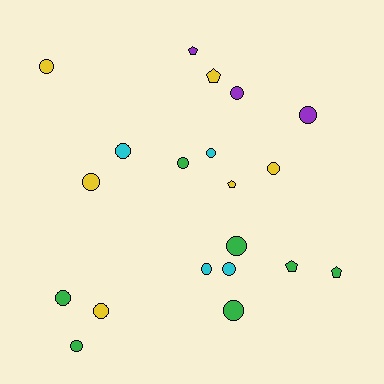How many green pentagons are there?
There are 2 green pentagons.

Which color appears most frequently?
Green, with 7 objects.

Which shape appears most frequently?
Circle, with 15 objects.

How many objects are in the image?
There are 20 objects.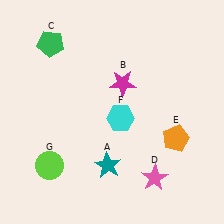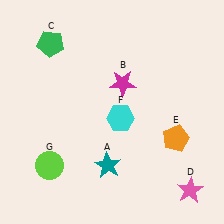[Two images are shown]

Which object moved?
The pink star (D) moved right.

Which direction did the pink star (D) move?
The pink star (D) moved right.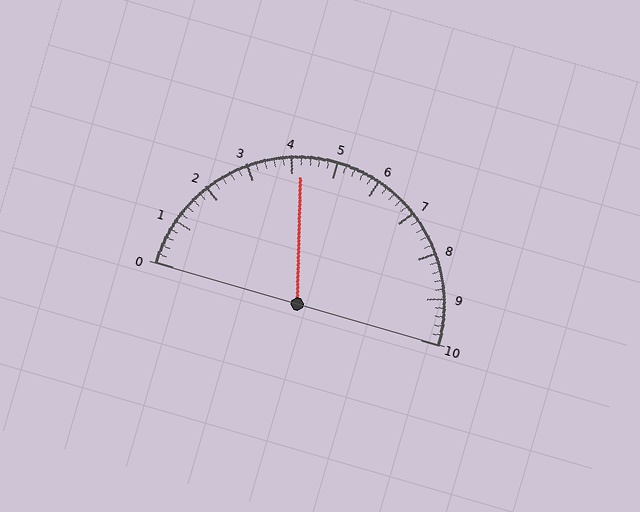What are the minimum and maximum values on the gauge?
The gauge ranges from 0 to 10.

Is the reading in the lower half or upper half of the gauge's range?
The reading is in the lower half of the range (0 to 10).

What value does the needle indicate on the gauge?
The needle indicates approximately 4.2.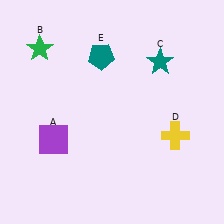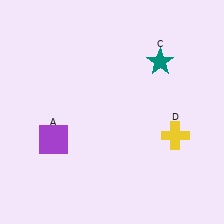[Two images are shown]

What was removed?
The teal pentagon (E), the green star (B) were removed in Image 2.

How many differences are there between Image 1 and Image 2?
There are 2 differences between the two images.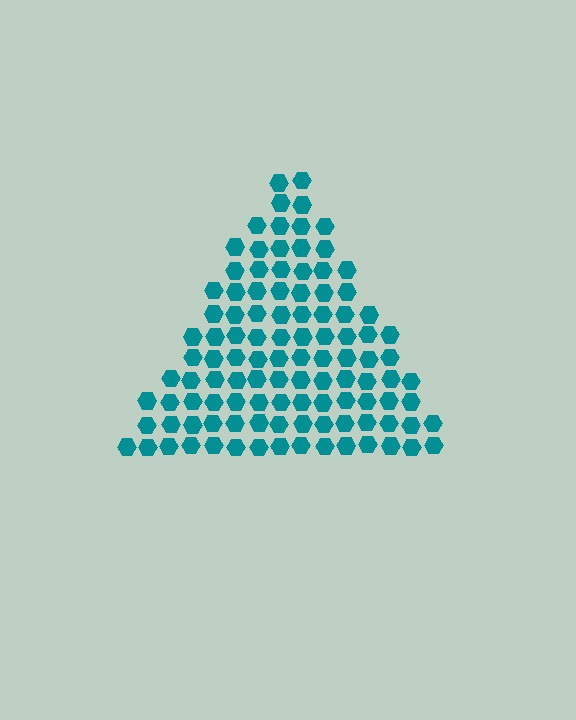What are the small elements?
The small elements are hexagons.